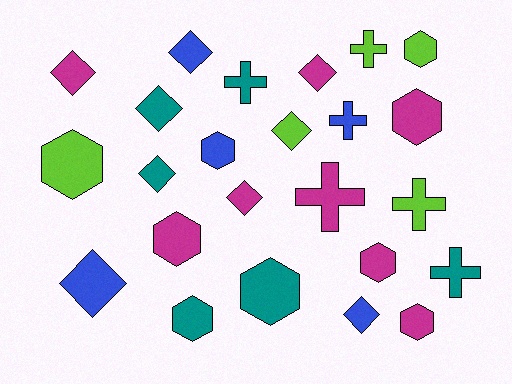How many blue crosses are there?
There is 1 blue cross.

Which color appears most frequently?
Magenta, with 8 objects.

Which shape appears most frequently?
Diamond, with 9 objects.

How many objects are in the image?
There are 24 objects.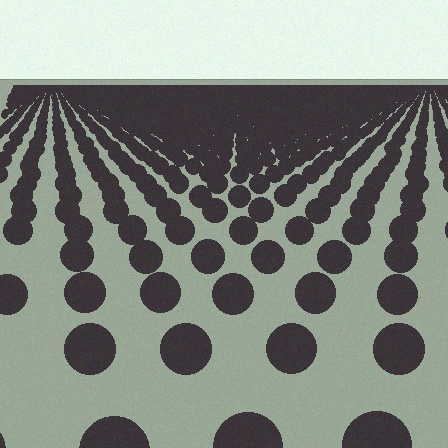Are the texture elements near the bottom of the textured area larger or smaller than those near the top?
Larger. Near the bottom, elements are closer to the viewer and appear at a bigger on-screen size.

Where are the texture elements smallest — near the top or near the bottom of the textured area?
Near the top.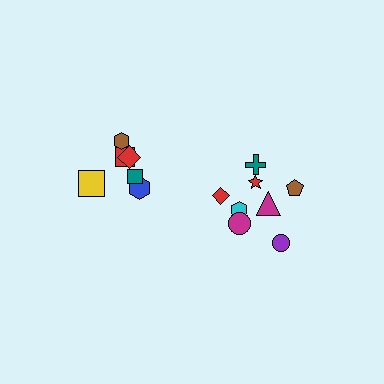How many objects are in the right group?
There are 8 objects.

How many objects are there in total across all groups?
There are 14 objects.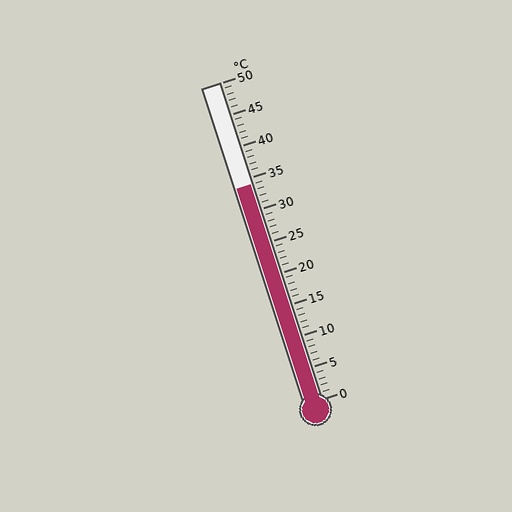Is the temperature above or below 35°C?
The temperature is below 35°C.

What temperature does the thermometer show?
The thermometer shows approximately 34°C.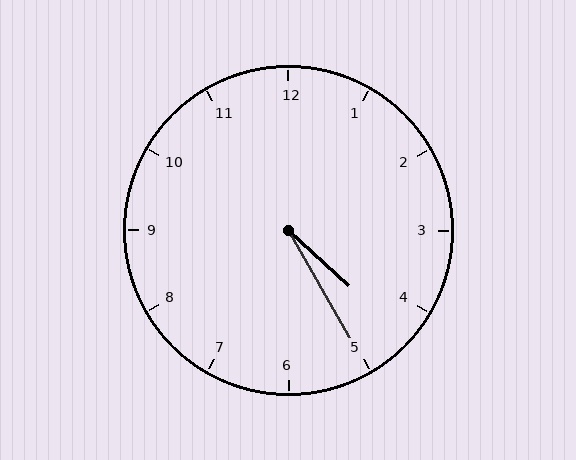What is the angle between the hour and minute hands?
Approximately 18 degrees.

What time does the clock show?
4:25.